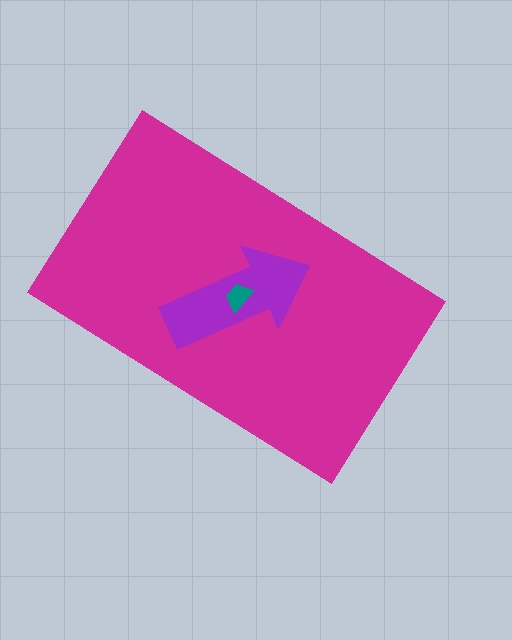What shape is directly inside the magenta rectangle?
The purple arrow.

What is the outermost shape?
The magenta rectangle.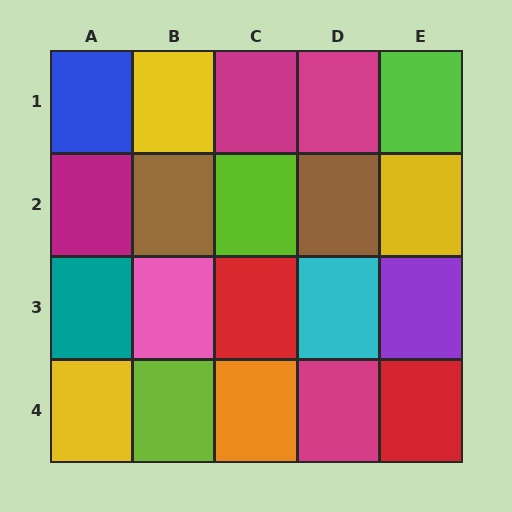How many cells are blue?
1 cell is blue.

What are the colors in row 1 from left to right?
Blue, yellow, magenta, magenta, lime.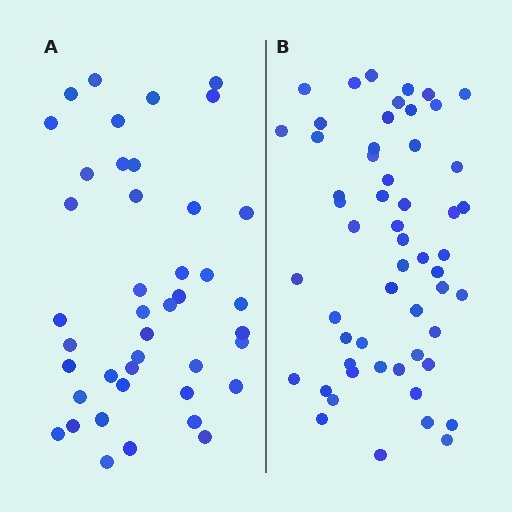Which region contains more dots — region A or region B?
Region B (the right region) has more dots.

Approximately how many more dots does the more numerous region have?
Region B has approximately 15 more dots than region A.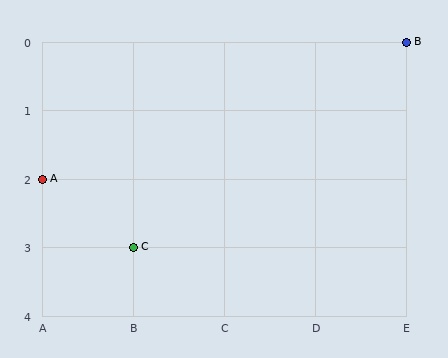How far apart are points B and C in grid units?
Points B and C are 3 columns and 3 rows apart (about 4.2 grid units diagonally).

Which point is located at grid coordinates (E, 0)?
Point B is at (E, 0).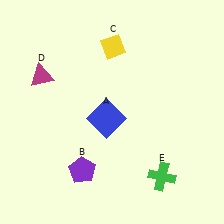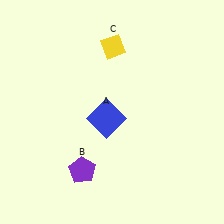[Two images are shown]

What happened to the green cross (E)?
The green cross (E) was removed in Image 2. It was in the bottom-right area of Image 1.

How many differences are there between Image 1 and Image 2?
There are 2 differences between the two images.